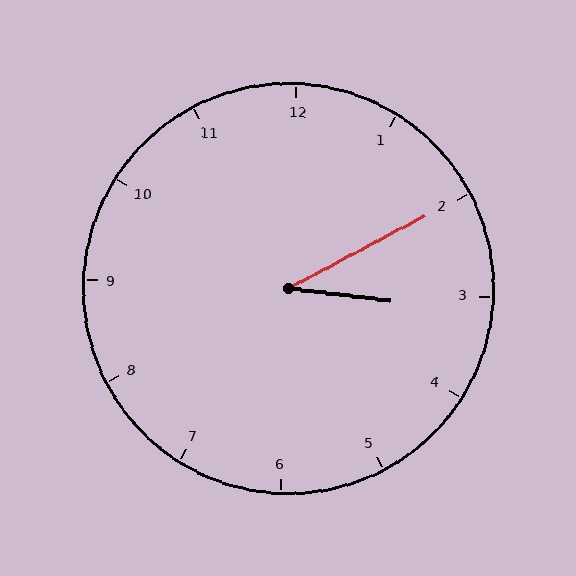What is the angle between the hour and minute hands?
Approximately 35 degrees.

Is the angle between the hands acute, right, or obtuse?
It is acute.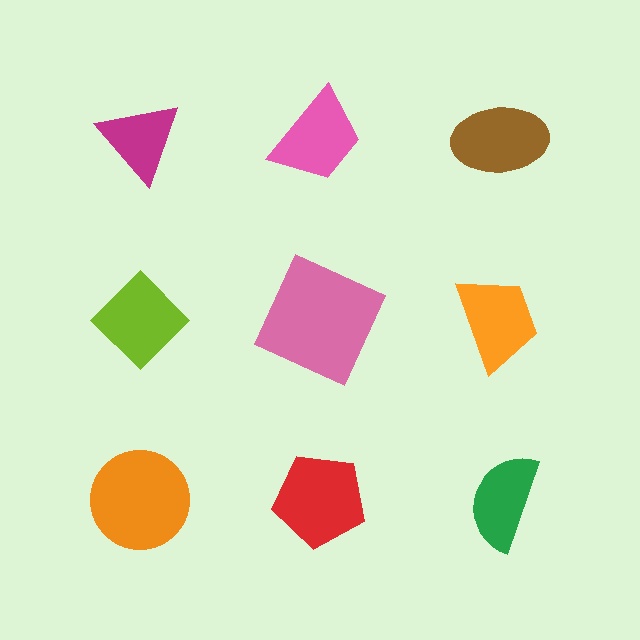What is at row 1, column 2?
A pink trapezoid.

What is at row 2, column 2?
A pink square.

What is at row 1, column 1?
A magenta triangle.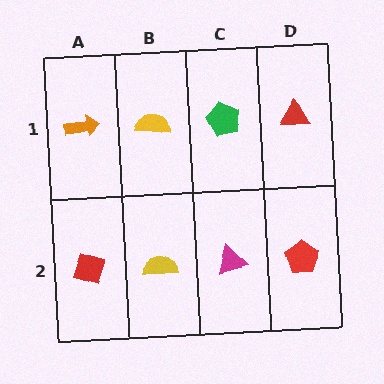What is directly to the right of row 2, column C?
A red pentagon.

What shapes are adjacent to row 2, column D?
A red triangle (row 1, column D), a magenta triangle (row 2, column C).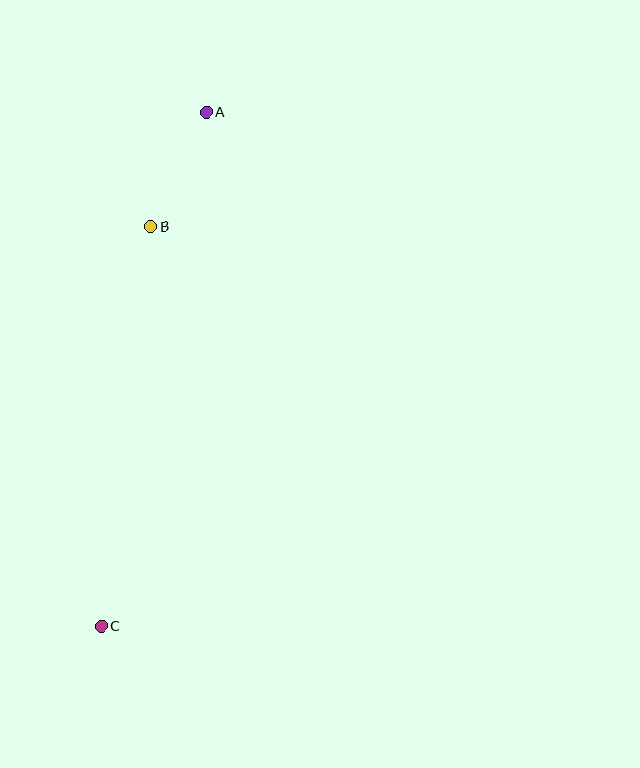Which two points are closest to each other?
Points A and B are closest to each other.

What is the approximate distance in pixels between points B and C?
The distance between B and C is approximately 402 pixels.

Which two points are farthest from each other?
Points A and C are farthest from each other.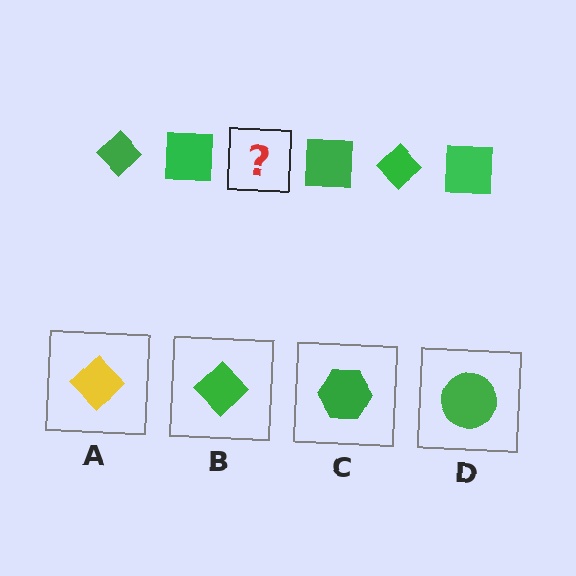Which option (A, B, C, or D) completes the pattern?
B.